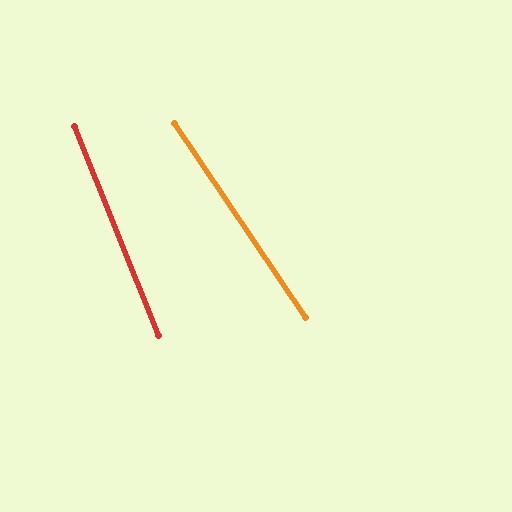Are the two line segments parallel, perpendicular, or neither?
Neither parallel nor perpendicular — they differ by about 12°.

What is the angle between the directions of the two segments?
Approximately 12 degrees.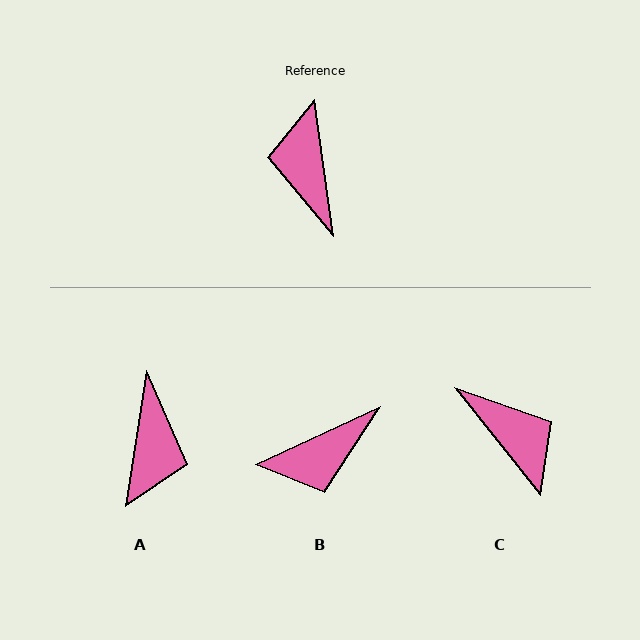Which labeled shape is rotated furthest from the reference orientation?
A, about 163 degrees away.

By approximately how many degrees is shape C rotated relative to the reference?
Approximately 149 degrees clockwise.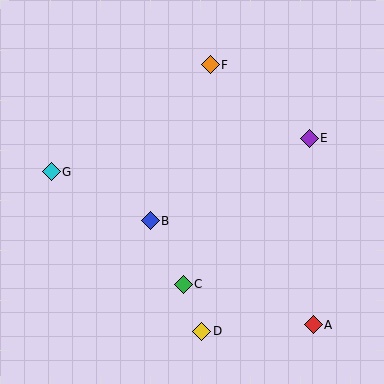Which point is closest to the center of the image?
Point B at (150, 221) is closest to the center.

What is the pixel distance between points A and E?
The distance between A and E is 187 pixels.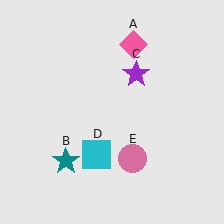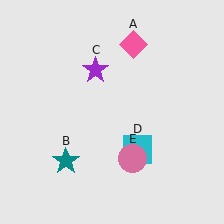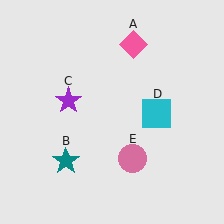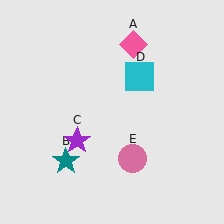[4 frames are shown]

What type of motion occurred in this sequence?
The purple star (object C), cyan square (object D) rotated counterclockwise around the center of the scene.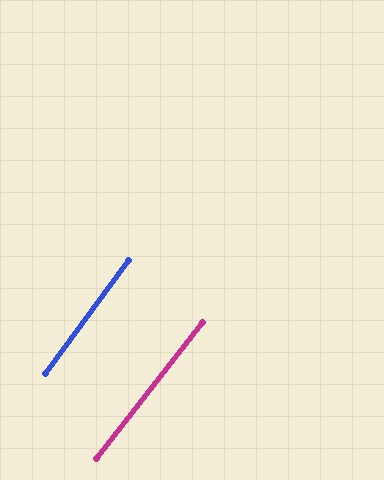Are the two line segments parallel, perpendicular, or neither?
Parallel — their directions differ by only 1.4°.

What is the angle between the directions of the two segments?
Approximately 1 degree.